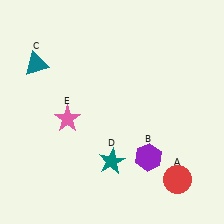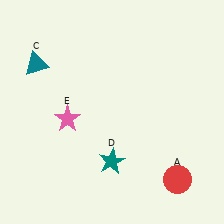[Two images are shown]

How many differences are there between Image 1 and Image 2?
There is 1 difference between the two images.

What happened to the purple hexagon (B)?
The purple hexagon (B) was removed in Image 2. It was in the bottom-right area of Image 1.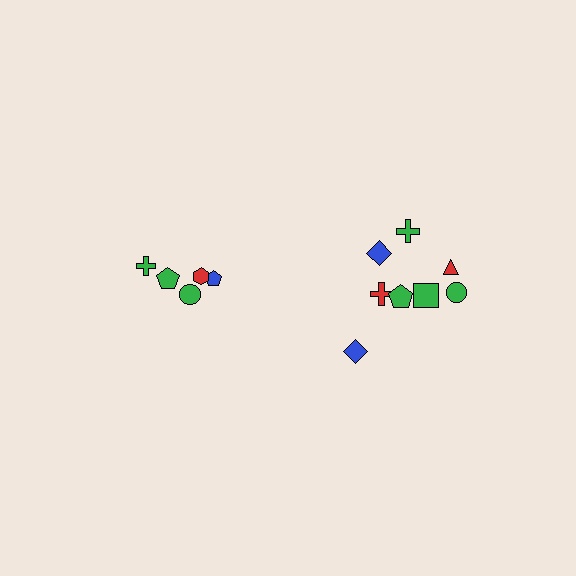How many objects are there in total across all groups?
There are 13 objects.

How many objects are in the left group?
There are 5 objects.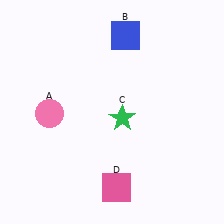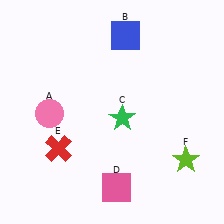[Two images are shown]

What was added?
A red cross (E), a lime star (F) were added in Image 2.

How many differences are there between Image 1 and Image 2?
There are 2 differences between the two images.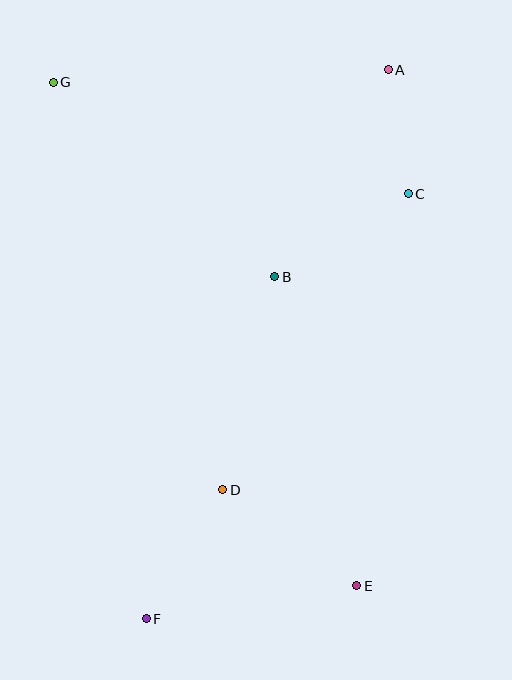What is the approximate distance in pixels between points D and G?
The distance between D and G is approximately 442 pixels.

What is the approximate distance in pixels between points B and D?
The distance between B and D is approximately 220 pixels.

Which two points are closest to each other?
Points A and C are closest to each other.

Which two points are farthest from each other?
Points A and F are farthest from each other.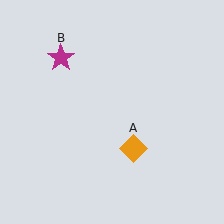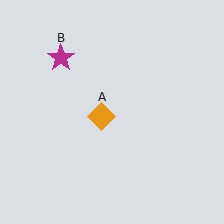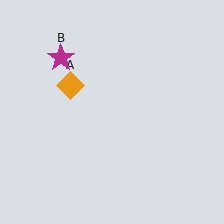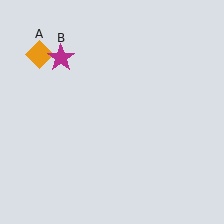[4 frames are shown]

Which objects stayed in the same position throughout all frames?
Magenta star (object B) remained stationary.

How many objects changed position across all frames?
1 object changed position: orange diamond (object A).